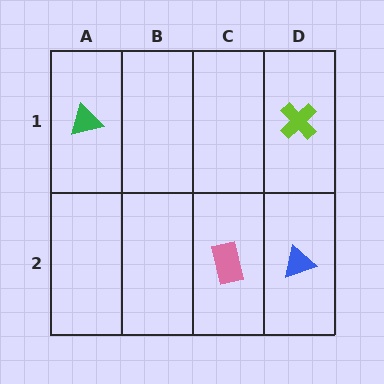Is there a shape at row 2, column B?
No, that cell is empty.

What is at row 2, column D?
A blue triangle.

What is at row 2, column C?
A pink rectangle.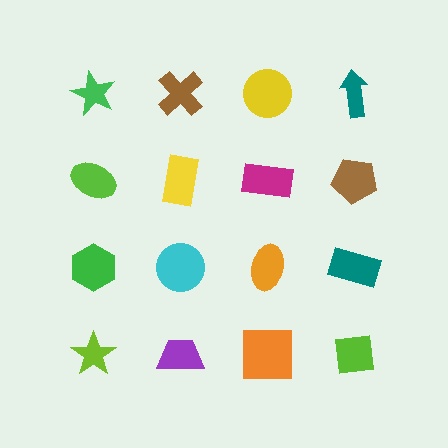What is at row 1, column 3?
A yellow circle.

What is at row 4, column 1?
A lime star.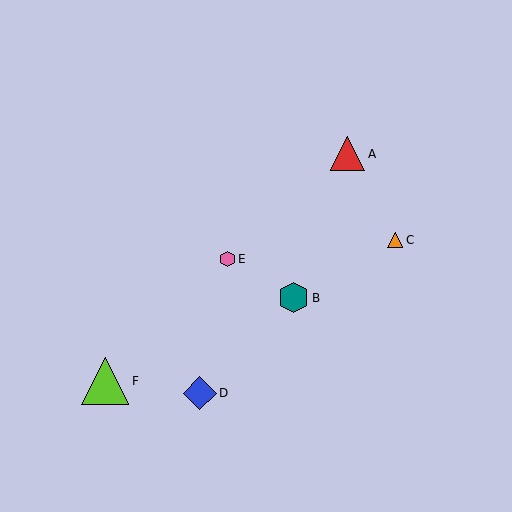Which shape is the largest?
The lime triangle (labeled F) is the largest.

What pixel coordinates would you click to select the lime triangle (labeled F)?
Click at (105, 381) to select the lime triangle F.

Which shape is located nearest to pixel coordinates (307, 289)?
The teal hexagon (labeled B) at (293, 298) is nearest to that location.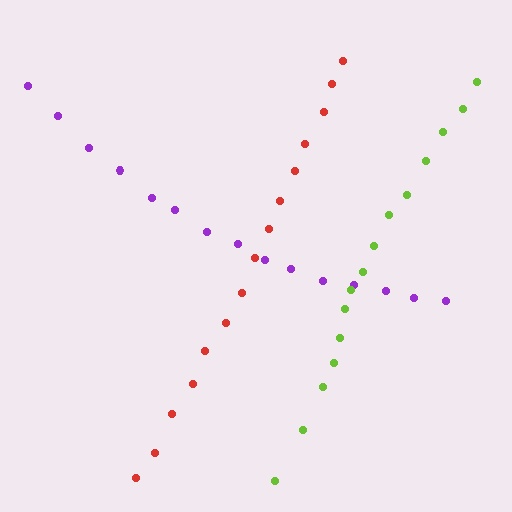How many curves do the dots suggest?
There are 3 distinct paths.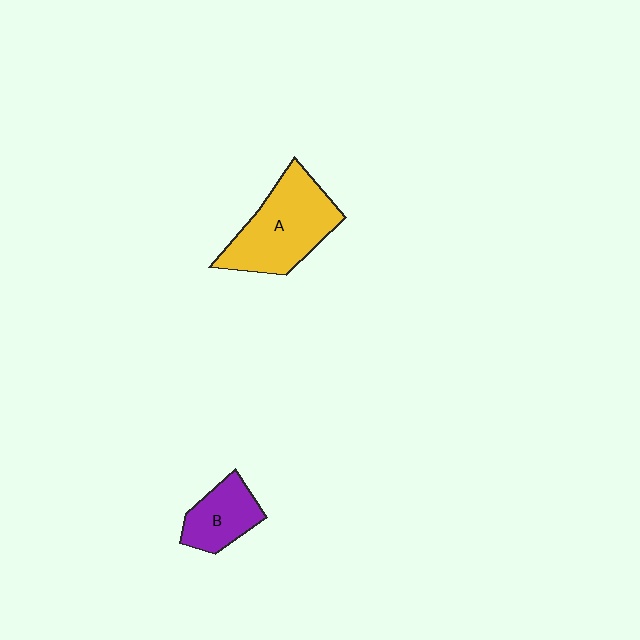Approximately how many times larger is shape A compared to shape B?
Approximately 1.9 times.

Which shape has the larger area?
Shape A (yellow).